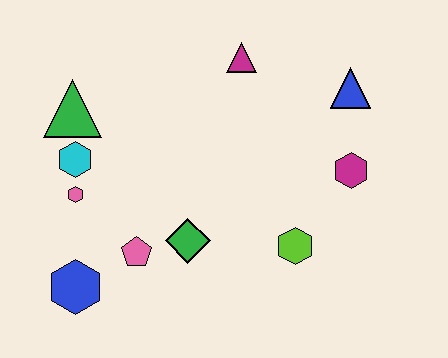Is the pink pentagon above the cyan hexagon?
No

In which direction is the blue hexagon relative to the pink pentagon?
The blue hexagon is to the left of the pink pentagon.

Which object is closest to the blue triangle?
The magenta hexagon is closest to the blue triangle.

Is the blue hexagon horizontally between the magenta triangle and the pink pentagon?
No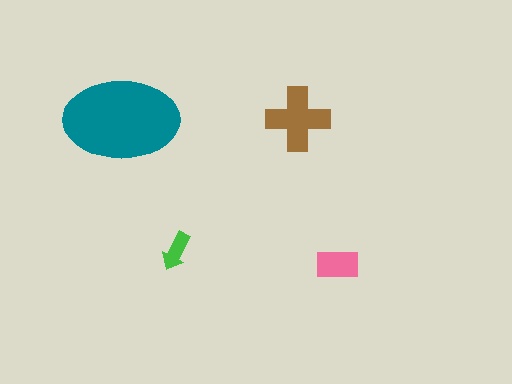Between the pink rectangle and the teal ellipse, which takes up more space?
The teal ellipse.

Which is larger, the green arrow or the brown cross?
The brown cross.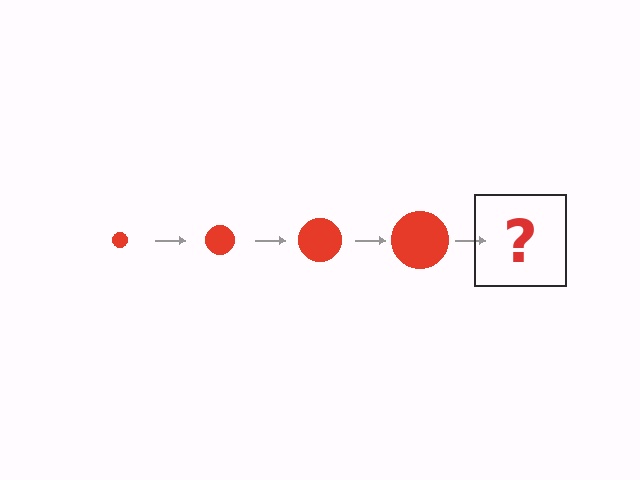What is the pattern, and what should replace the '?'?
The pattern is that the circle gets progressively larger each step. The '?' should be a red circle, larger than the previous one.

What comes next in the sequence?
The next element should be a red circle, larger than the previous one.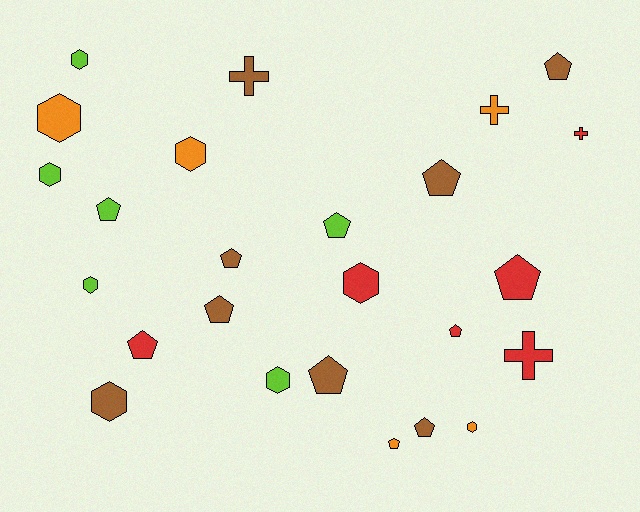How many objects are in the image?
There are 25 objects.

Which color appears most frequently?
Brown, with 8 objects.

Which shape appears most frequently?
Pentagon, with 12 objects.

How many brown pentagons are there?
There are 6 brown pentagons.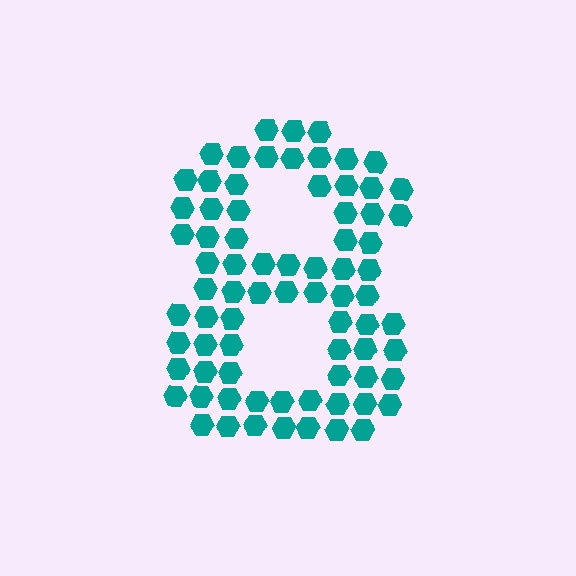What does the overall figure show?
The overall figure shows the digit 8.